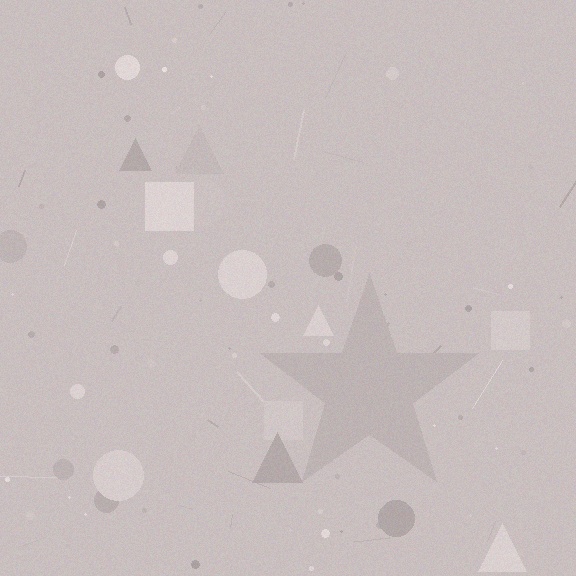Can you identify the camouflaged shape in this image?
The camouflaged shape is a star.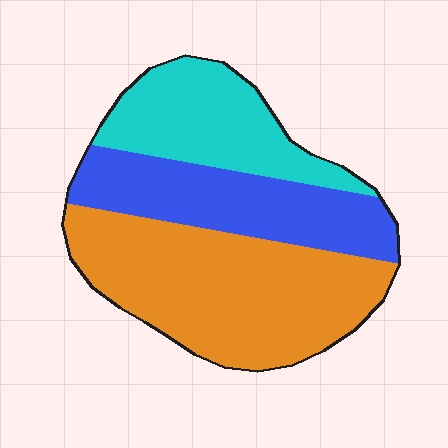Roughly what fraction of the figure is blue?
Blue covers around 30% of the figure.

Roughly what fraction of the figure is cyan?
Cyan covers about 25% of the figure.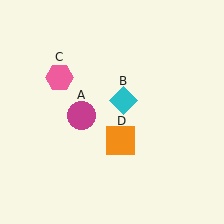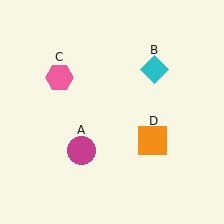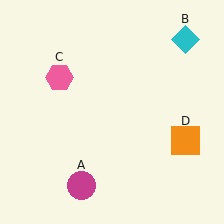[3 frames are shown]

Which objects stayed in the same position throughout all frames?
Pink hexagon (object C) remained stationary.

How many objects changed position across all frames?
3 objects changed position: magenta circle (object A), cyan diamond (object B), orange square (object D).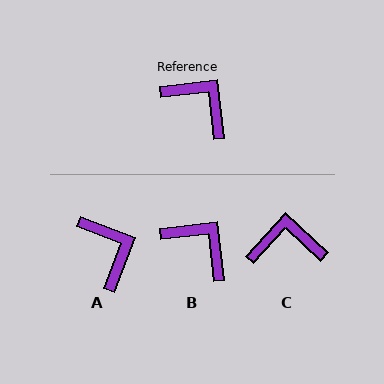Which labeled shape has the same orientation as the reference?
B.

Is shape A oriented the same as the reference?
No, it is off by about 27 degrees.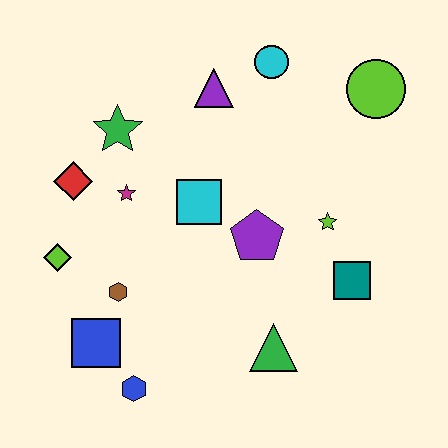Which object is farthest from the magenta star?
The lime circle is farthest from the magenta star.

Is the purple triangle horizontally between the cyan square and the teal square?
Yes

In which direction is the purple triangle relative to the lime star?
The purple triangle is above the lime star.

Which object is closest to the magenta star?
The red diamond is closest to the magenta star.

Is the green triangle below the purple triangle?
Yes